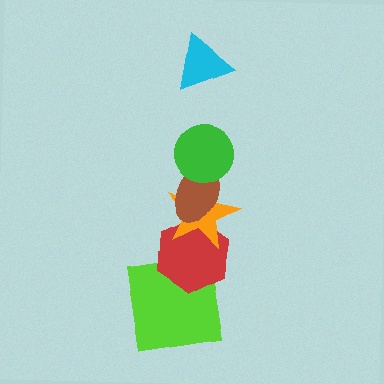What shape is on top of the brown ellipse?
The green circle is on top of the brown ellipse.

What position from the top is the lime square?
The lime square is 6th from the top.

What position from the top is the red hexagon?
The red hexagon is 5th from the top.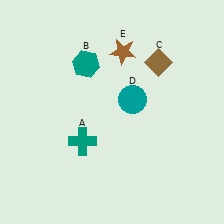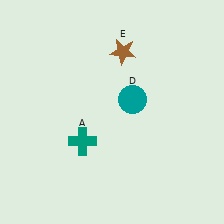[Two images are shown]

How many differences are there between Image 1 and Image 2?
There are 2 differences between the two images.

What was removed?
The teal hexagon (B), the brown diamond (C) were removed in Image 2.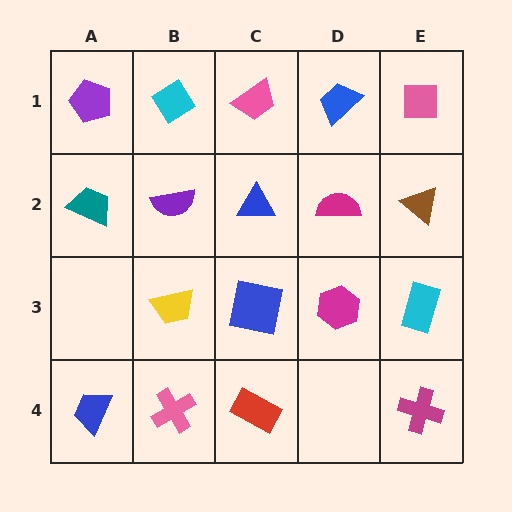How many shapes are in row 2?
5 shapes.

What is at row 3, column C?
A blue square.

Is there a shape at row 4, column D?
No, that cell is empty.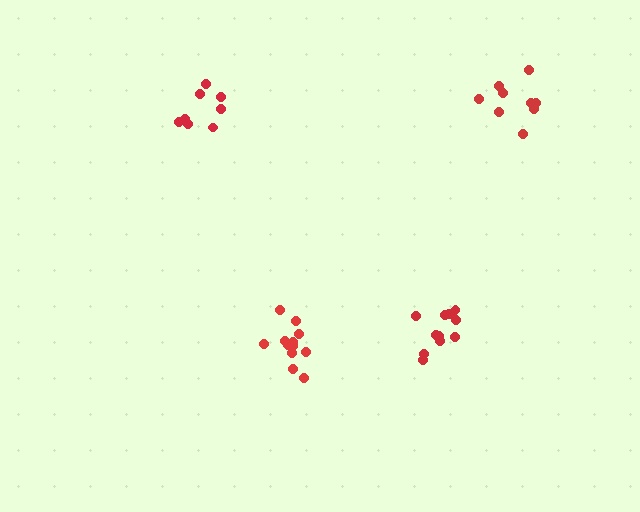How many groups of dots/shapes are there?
There are 4 groups.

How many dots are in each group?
Group 1: 9 dots, Group 2: 11 dots, Group 3: 8 dots, Group 4: 12 dots (40 total).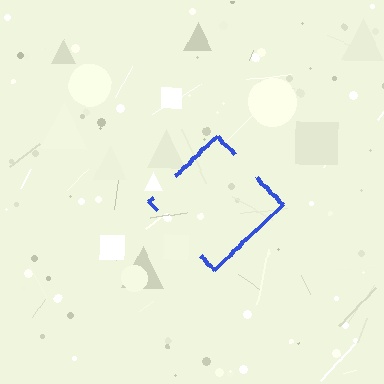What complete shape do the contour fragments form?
The contour fragments form a diamond.